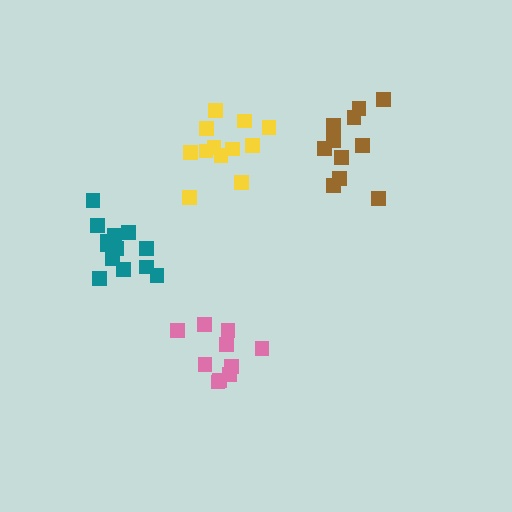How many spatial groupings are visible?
There are 4 spatial groupings.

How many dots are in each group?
Group 1: 13 dots, Group 2: 10 dots, Group 3: 12 dots, Group 4: 11 dots (46 total).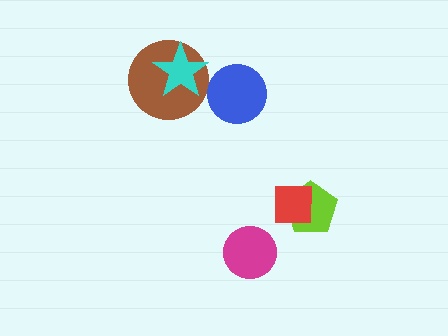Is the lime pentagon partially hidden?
Yes, it is partially covered by another shape.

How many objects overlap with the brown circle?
1 object overlaps with the brown circle.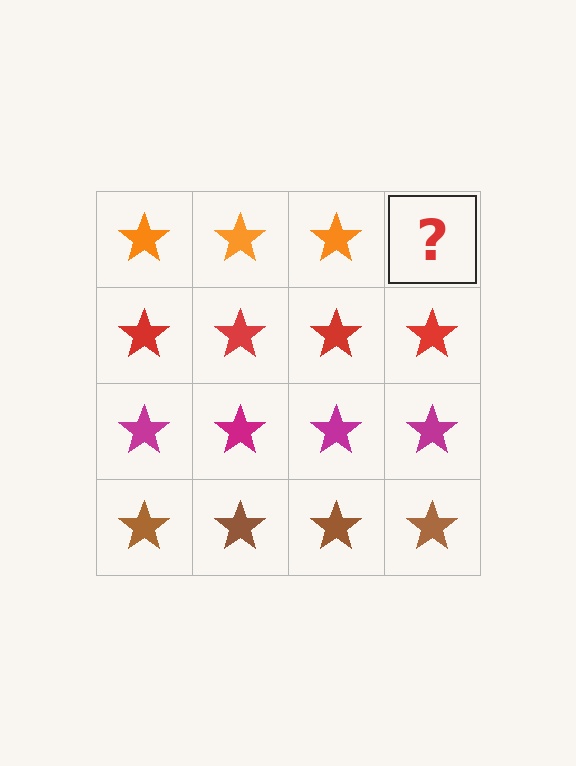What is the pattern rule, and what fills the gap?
The rule is that each row has a consistent color. The gap should be filled with an orange star.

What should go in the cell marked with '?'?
The missing cell should contain an orange star.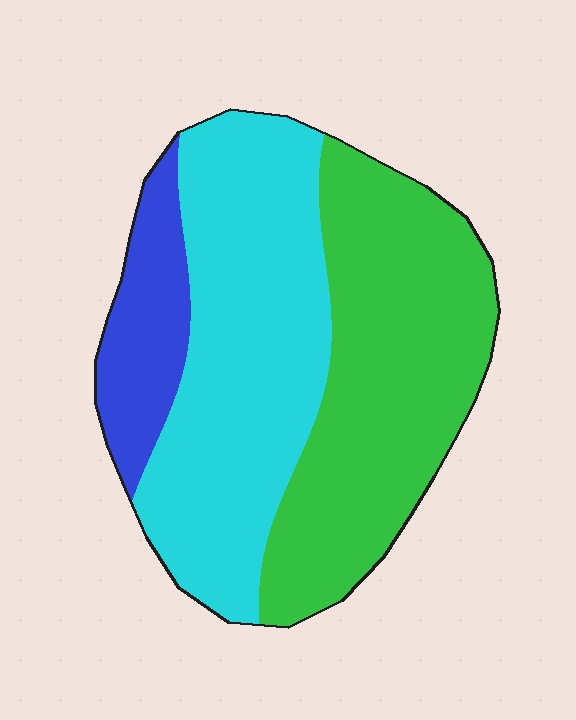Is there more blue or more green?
Green.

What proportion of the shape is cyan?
Cyan covers about 45% of the shape.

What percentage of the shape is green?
Green takes up between a quarter and a half of the shape.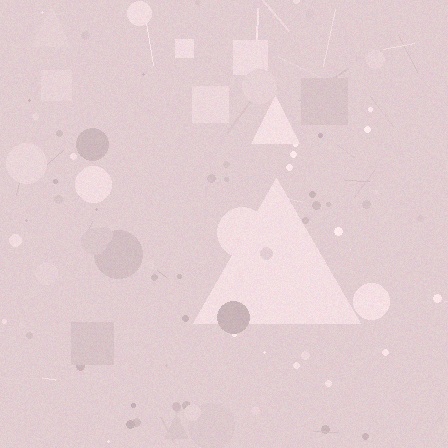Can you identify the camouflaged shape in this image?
The camouflaged shape is a triangle.